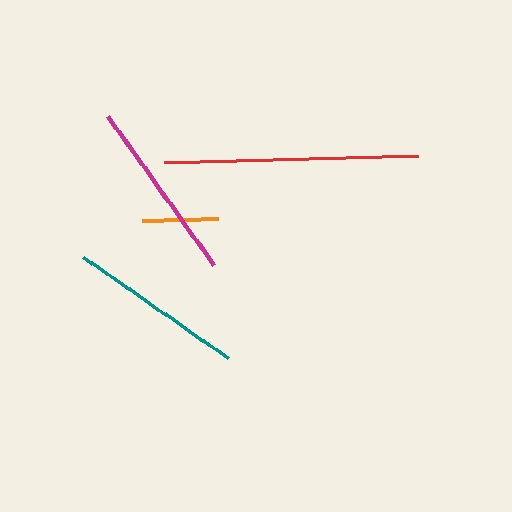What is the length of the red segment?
The red segment is approximately 254 pixels long.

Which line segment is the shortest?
The orange line is the shortest at approximately 75 pixels.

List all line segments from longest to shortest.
From longest to shortest: red, magenta, teal, orange.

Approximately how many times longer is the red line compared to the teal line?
The red line is approximately 1.4 times the length of the teal line.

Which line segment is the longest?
The red line is the longest at approximately 254 pixels.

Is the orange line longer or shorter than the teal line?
The teal line is longer than the orange line.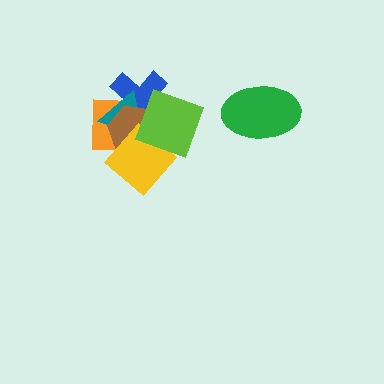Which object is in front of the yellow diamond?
The lime square is in front of the yellow diamond.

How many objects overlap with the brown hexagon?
5 objects overlap with the brown hexagon.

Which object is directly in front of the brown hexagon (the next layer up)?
The yellow diamond is directly in front of the brown hexagon.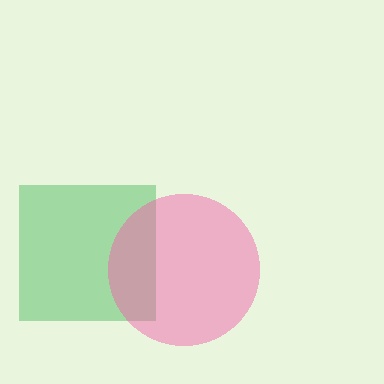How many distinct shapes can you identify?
There are 2 distinct shapes: a green square, a pink circle.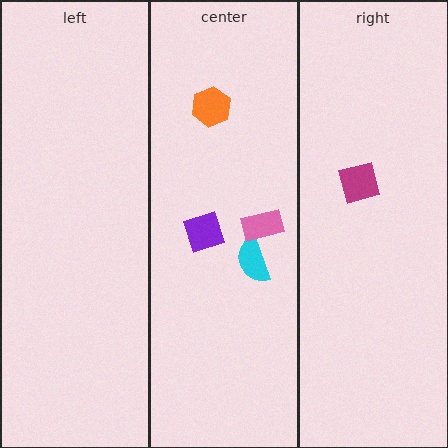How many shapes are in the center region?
4.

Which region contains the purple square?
The center region.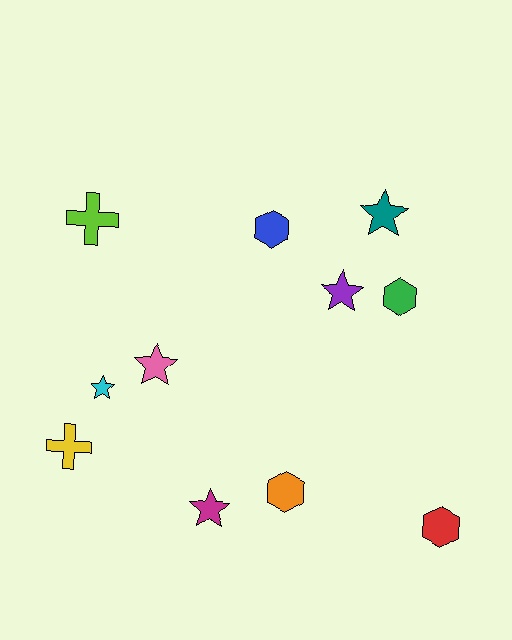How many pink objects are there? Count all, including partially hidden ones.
There is 1 pink object.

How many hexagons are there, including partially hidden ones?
There are 4 hexagons.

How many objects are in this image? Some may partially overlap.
There are 11 objects.